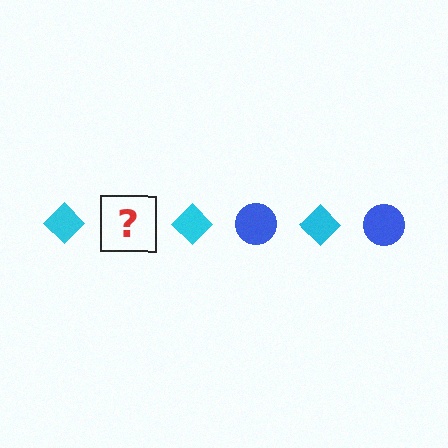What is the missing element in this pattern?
The missing element is a blue circle.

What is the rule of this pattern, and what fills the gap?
The rule is that the pattern alternates between cyan diamond and blue circle. The gap should be filled with a blue circle.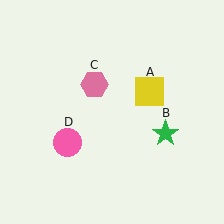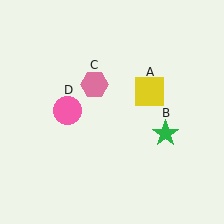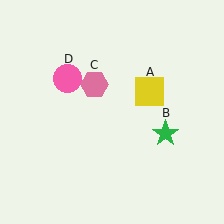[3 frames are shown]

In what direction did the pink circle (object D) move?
The pink circle (object D) moved up.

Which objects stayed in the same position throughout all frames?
Yellow square (object A) and green star (object B) and pink hexagon (object C) remained stationary.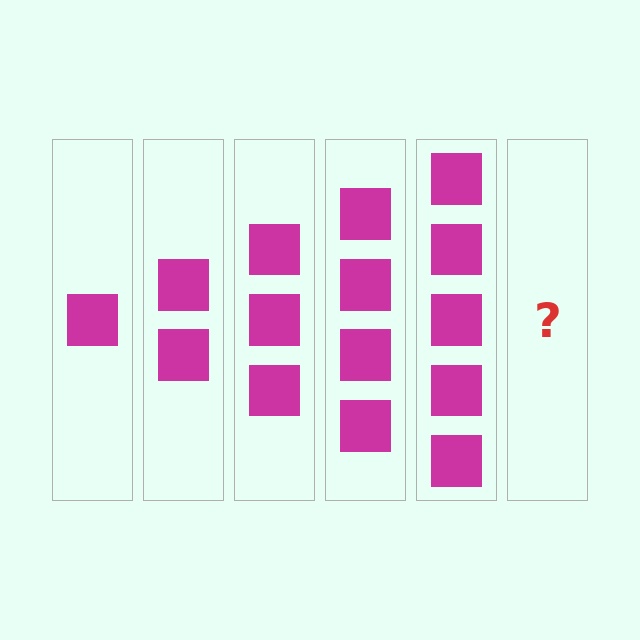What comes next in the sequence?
The next element should be 6 squares.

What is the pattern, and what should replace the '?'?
The pattern is that each step adds one more square. The '?' should be 6 squares.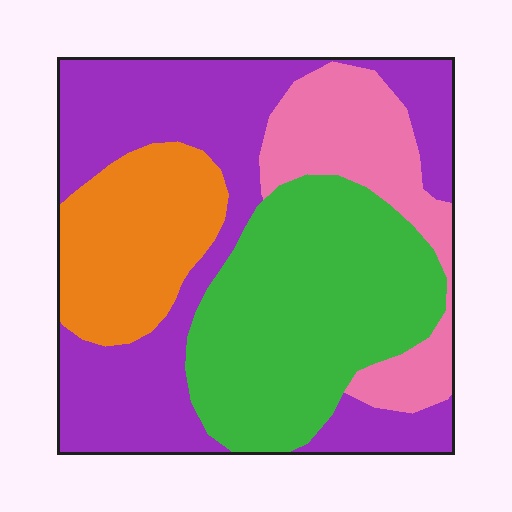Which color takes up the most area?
Purple, at roughly 35%.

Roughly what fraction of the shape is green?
Green takes up about one third (1/3) of the shape.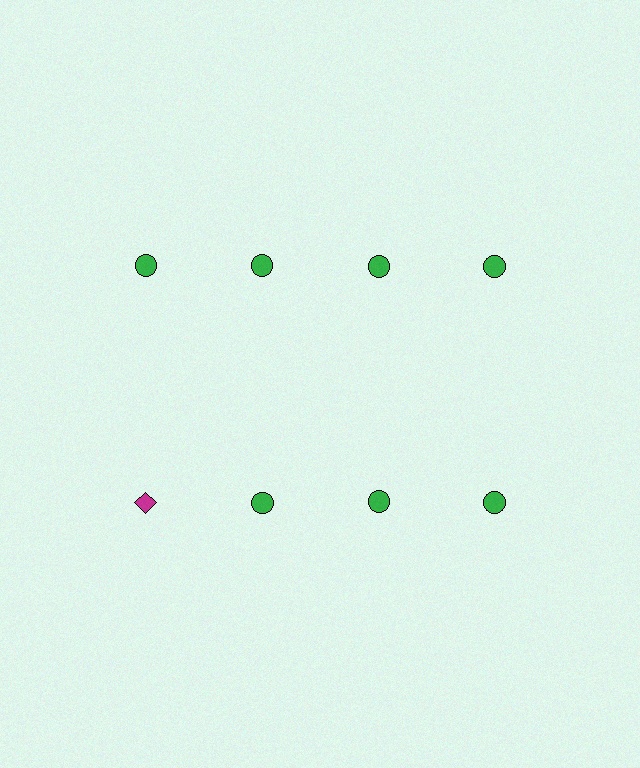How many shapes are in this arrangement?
There are 8 shapes arranged in a grid pattern.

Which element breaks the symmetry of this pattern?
The magenta diamond in the second row, leftmost column breaks the symmetry. All other shapes are green circles.